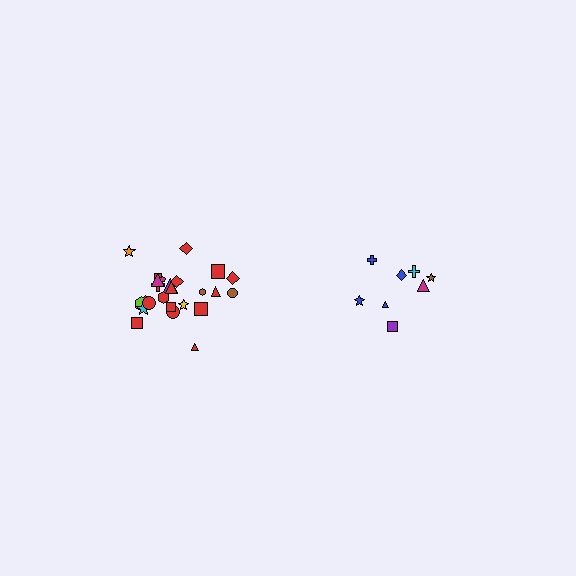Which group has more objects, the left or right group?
The left group.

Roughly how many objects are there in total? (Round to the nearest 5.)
Roughly 35 objects in total.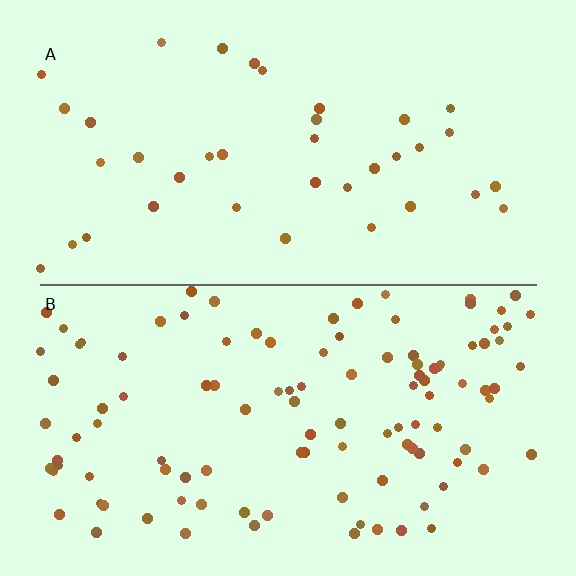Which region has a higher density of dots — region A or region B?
B (the bottom).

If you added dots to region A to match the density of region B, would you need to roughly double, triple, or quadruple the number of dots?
Approximately triple.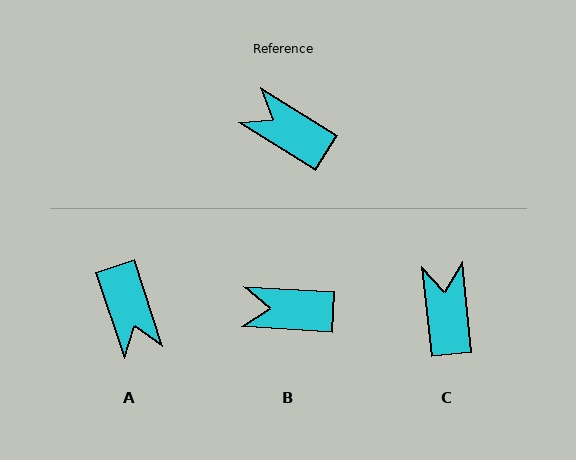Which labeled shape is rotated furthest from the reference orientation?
A, about 140 degrees away.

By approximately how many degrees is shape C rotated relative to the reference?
Approximately 52 degrees clockwise.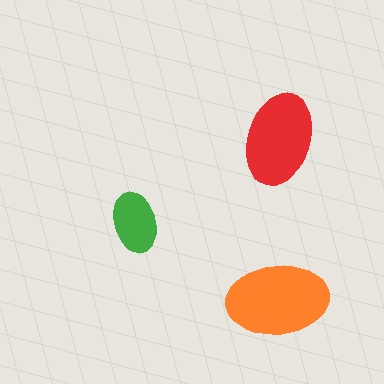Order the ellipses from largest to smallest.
the orange one, the red one, the green one.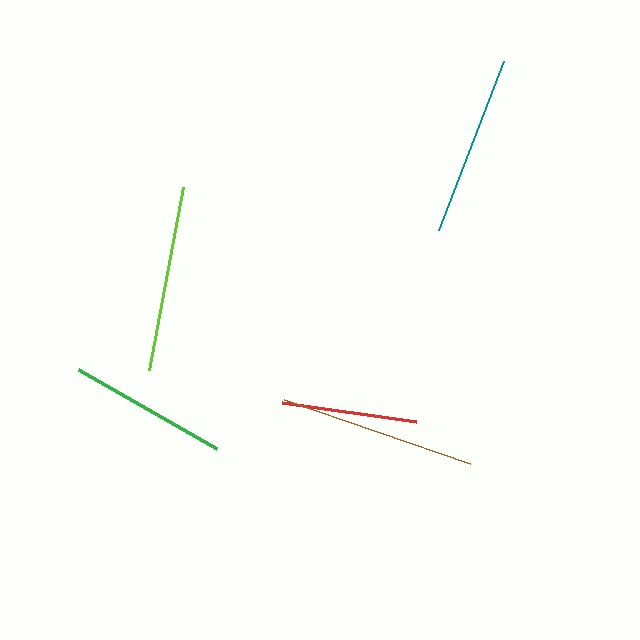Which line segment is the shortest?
The red line is the shortest at approximately 135 pixels.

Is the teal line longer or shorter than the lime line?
The lime line is longer than the teal line.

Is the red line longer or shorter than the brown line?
The brown line is longer than the red line.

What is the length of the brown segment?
The brown segment is approximately 197 pixels long.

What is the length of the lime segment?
The lime segment is approximately 186 pixels long.